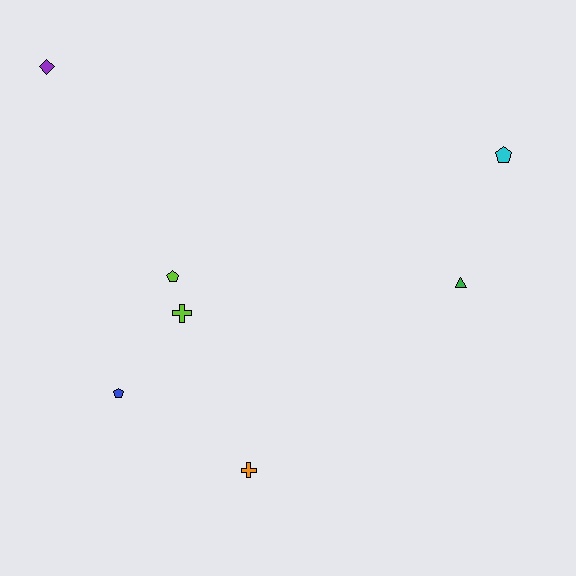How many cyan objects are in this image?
There is 1 cyan object.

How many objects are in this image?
There are 7 objects.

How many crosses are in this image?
There are 2 crosses.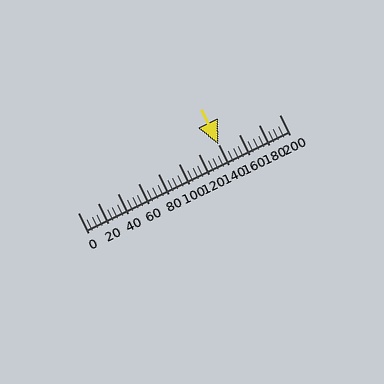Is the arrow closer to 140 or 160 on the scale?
The arrow is closer to 140.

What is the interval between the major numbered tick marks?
The major tick marks are spaced 20 units apart.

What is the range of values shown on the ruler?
The ruler shows values from 0 to 200.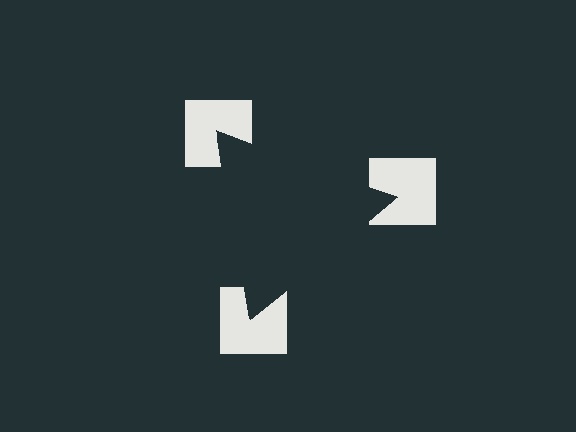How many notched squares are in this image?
There are 3 — one at each vertex of the illusory triangle.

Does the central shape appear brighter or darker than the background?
It typically appears slightly darker than the background, even though no actual brightness change is drawn.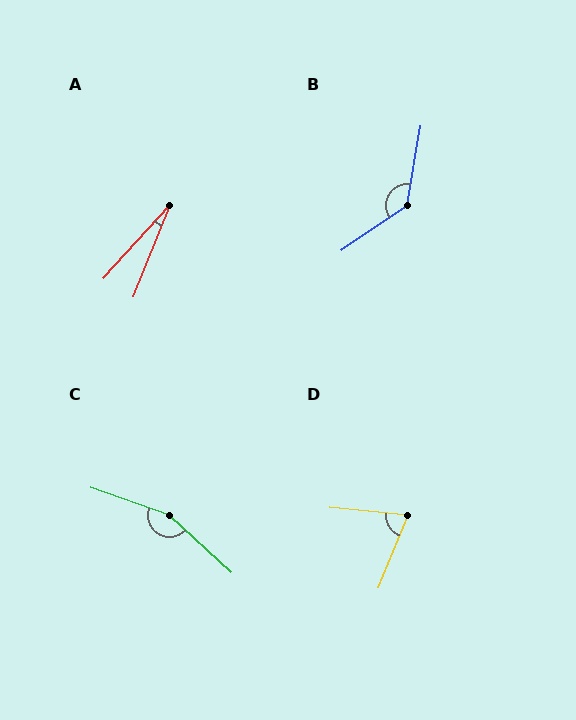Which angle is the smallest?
A, at approximately 20 degrees.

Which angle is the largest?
C, at approximately 157 degrees.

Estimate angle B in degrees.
Approximately 134 degrees.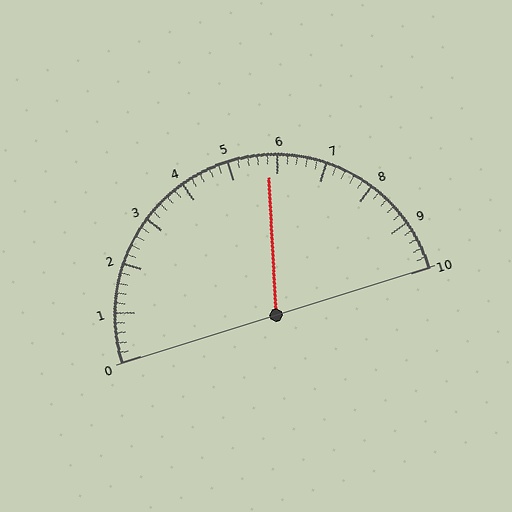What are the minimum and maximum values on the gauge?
The gauge ranges from 0 to 10.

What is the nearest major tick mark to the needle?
The nearest major tick mark is 6.